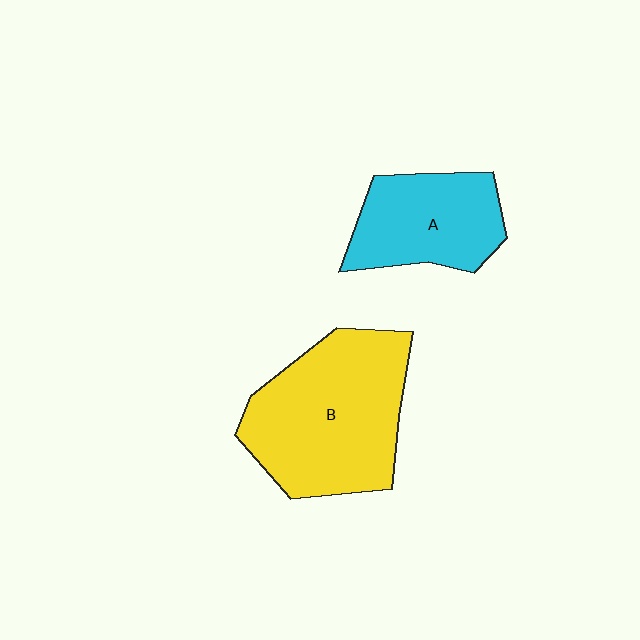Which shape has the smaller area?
Shape A (cyan).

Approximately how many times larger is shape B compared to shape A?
Approximately 1.6 times.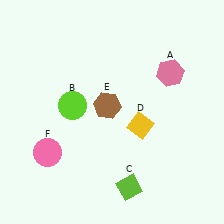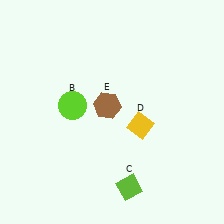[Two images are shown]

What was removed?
The pink hexagon (A), the pink circle (F) were removed in Image 2.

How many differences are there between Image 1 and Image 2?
There are 2 differences between the two images.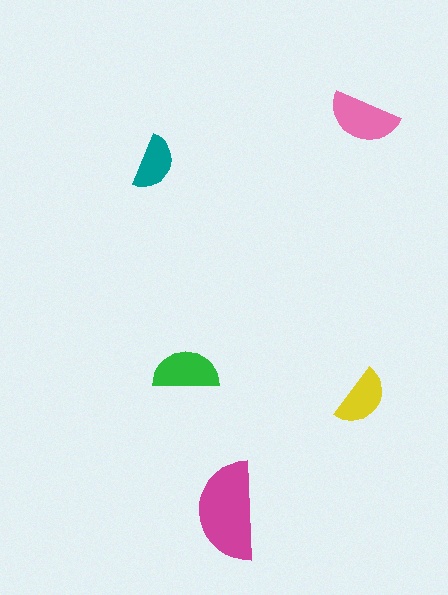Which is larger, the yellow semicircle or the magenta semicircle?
The magenta one.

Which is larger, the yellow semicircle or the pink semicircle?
The pink one.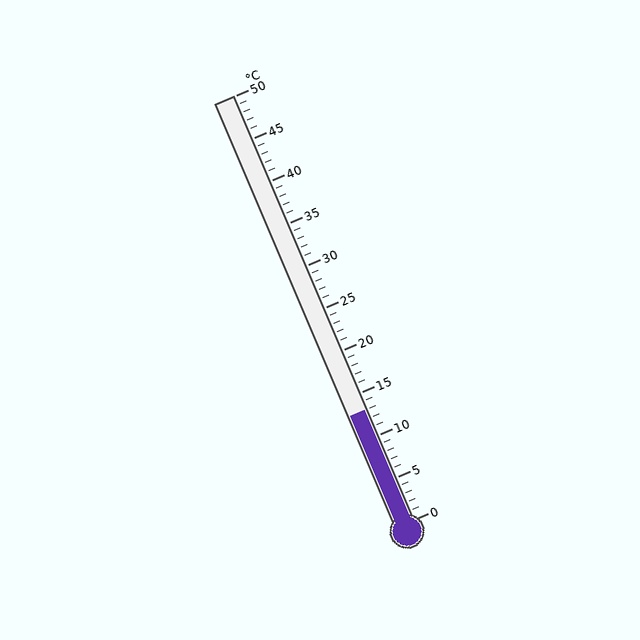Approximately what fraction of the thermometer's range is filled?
The thermometer is filled to approximately 25% of its range.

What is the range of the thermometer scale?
The thermometer scale ranges from 0°C to 50°C.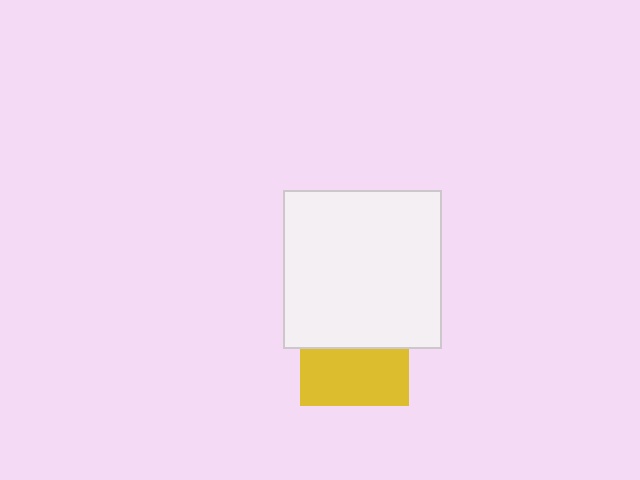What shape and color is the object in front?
The object in front is a white square.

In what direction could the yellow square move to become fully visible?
The yellow square could move down. That would shift it out from behind the white square entirely.